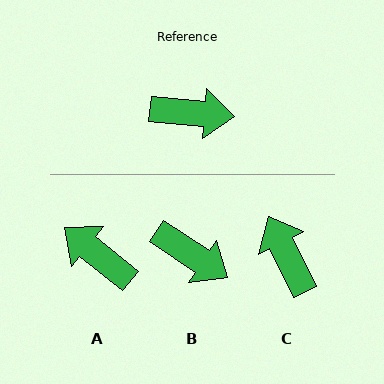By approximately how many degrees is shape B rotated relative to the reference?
Approximately 28 degrees clockwise.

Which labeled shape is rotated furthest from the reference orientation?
A, about 146 degrees away.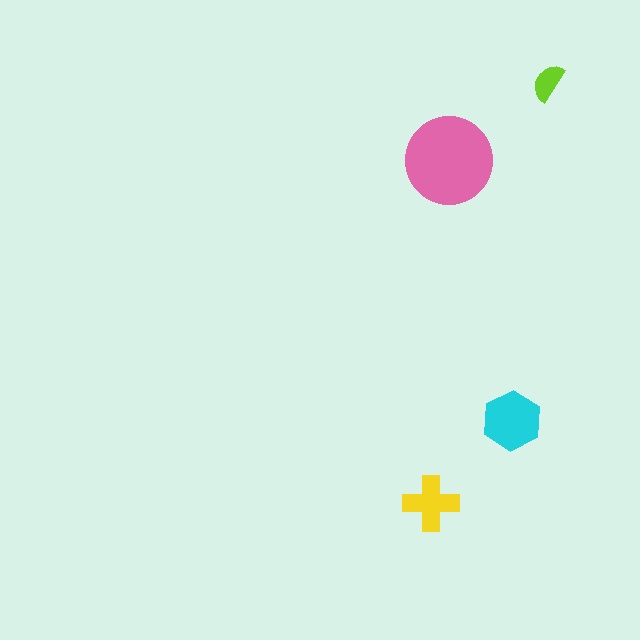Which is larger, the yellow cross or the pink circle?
The pink circle.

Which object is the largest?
The pink circle.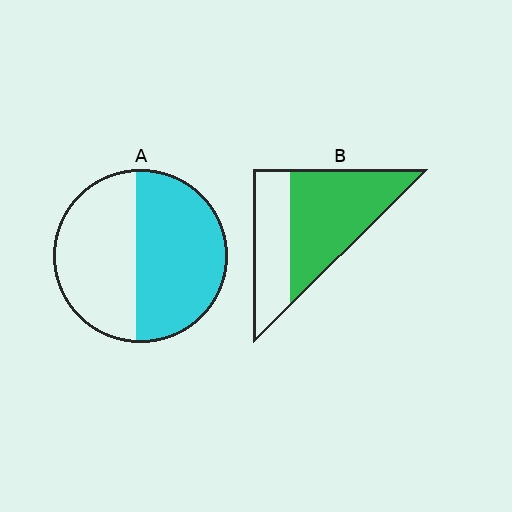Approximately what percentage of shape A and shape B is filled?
A is approximately 55% and B is approximately 60%.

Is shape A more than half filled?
Roughly half.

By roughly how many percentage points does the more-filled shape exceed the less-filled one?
By roughly 10 percentage points (B over A).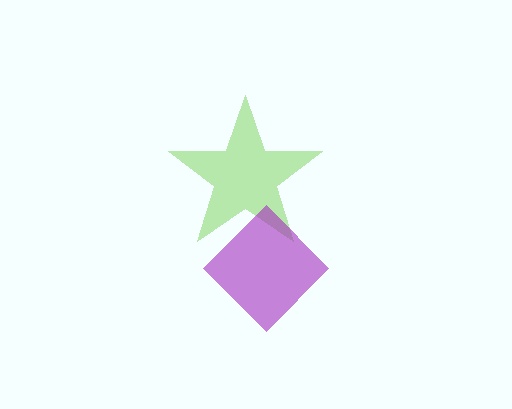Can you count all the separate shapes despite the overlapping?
Yes, there are 2 separate shapes.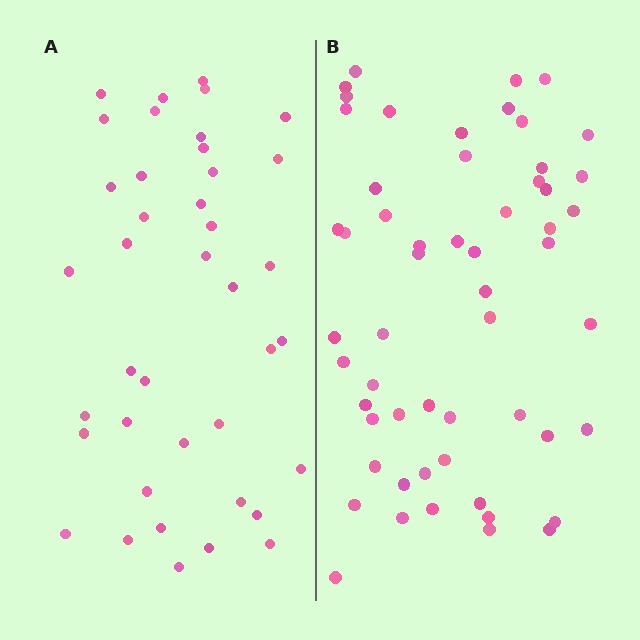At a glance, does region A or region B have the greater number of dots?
Region B (the right region) has more dots.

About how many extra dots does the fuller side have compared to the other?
Region B has approximately 15 more dots than region A.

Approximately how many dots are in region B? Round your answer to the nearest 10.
About 60 dots. (The exact count is 56, which rounds to 60.)